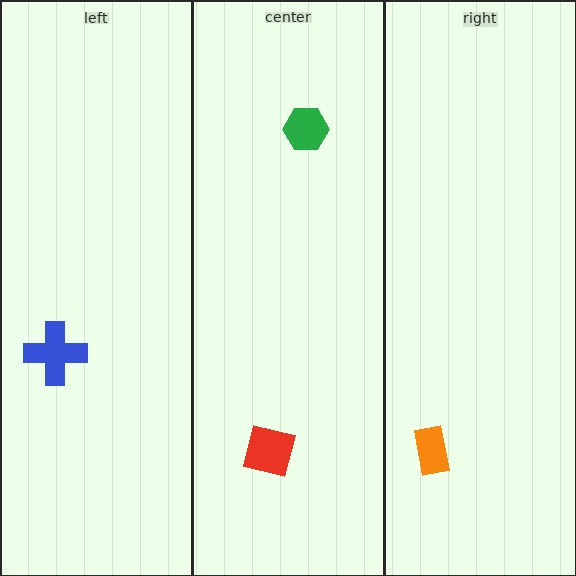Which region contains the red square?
The center region.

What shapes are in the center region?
The red square, the green hexagon.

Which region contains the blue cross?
The left region.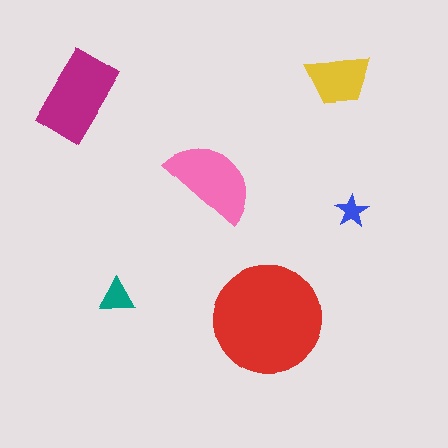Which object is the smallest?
The blue star.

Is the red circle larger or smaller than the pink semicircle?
Larger.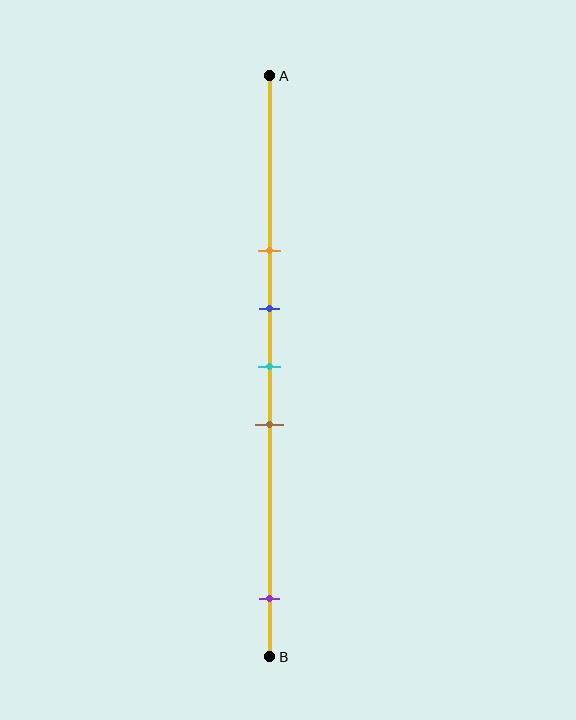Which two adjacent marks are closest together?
The blue and cyan marks are the closest adjacent pair.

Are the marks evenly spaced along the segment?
No, the marks are not evenly spaced.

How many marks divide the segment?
There are 5 marks dividing the segment.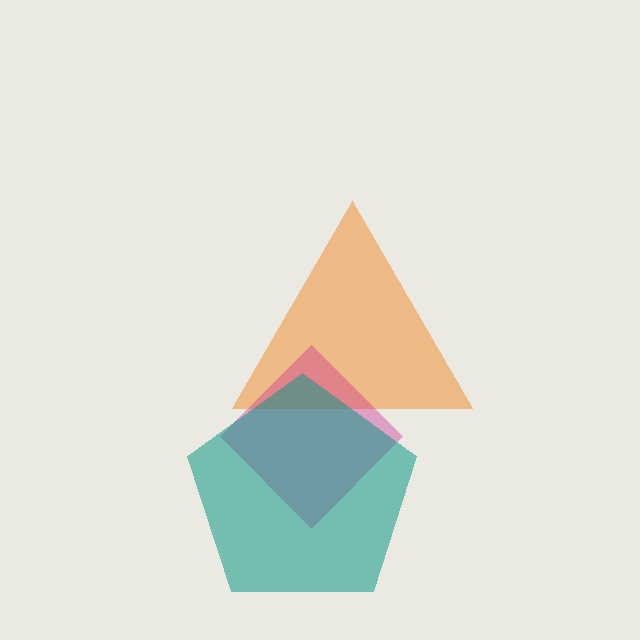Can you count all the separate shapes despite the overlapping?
Yes, there are 3 separate shapes.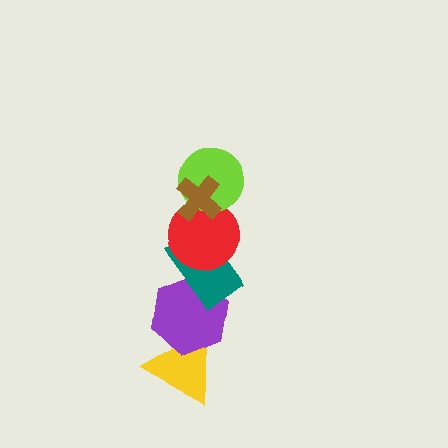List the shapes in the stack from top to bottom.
From top to bottom: the brown cross, the lime circle, the red circle, the teal rectangle, the purple hexagon, the yellow triangle.